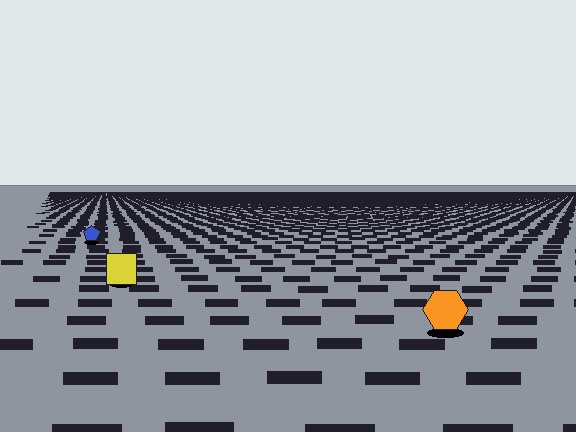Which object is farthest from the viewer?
The blue pentagon is farthest from the viewer. It appears smaller and the ground texture around it is denser.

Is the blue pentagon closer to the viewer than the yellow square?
No. The yellow square is closer — you can tell from the texture gradient: the ground texture is coarser near it.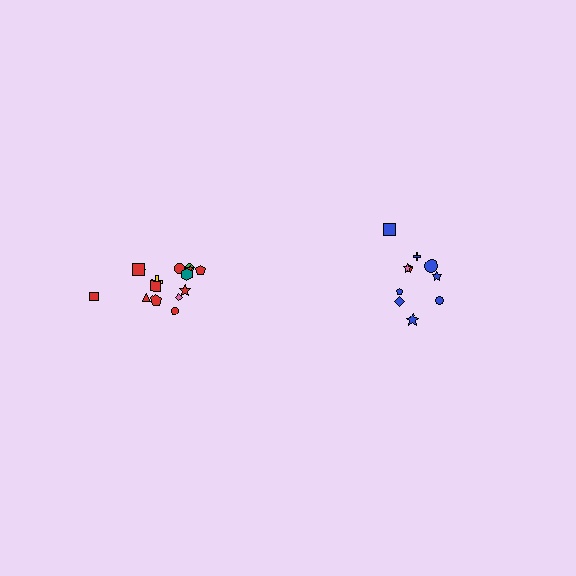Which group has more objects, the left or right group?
The left group.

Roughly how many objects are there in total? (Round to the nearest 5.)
Roughly 25 objects in total.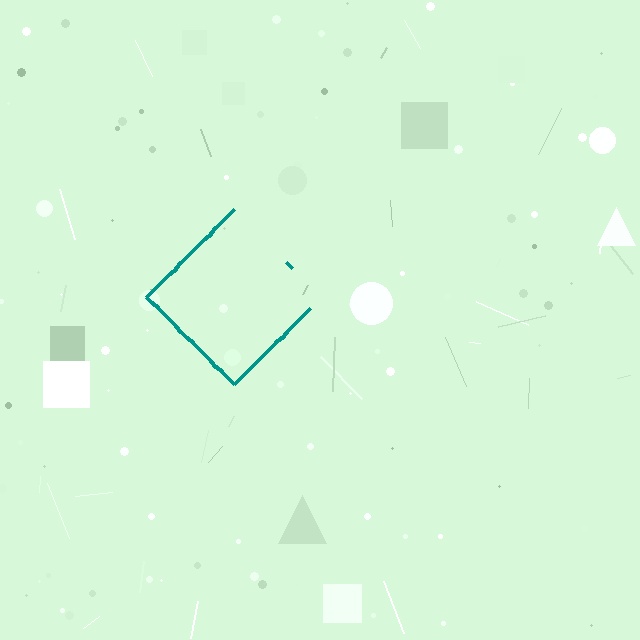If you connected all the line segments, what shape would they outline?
They would outline a diamond.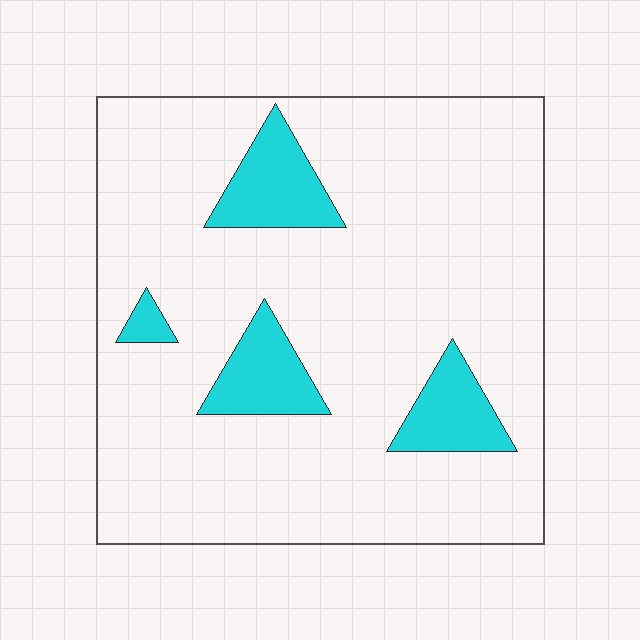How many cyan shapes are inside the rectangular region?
4.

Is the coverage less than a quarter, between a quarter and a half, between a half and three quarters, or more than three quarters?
Less than a quarter.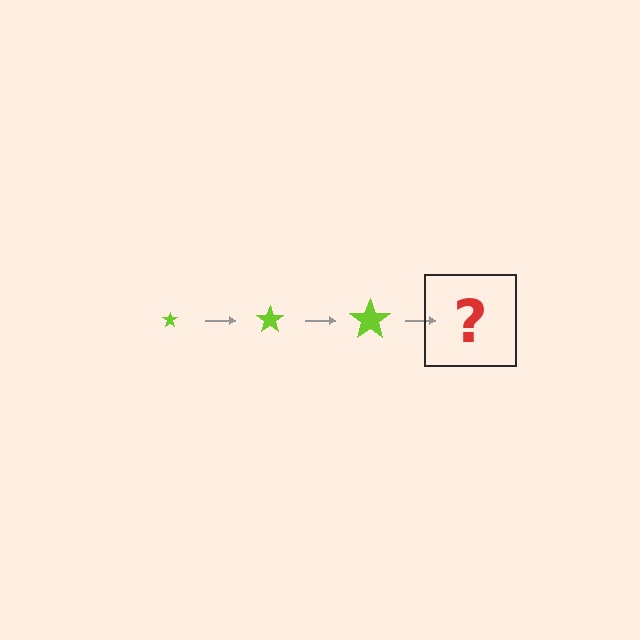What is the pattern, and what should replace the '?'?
The pattern is that the star gets progressively larger each step. The '?' should be a lime star, larger than the previous one.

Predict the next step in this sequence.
The next step is a lime star, larger than the previous one.